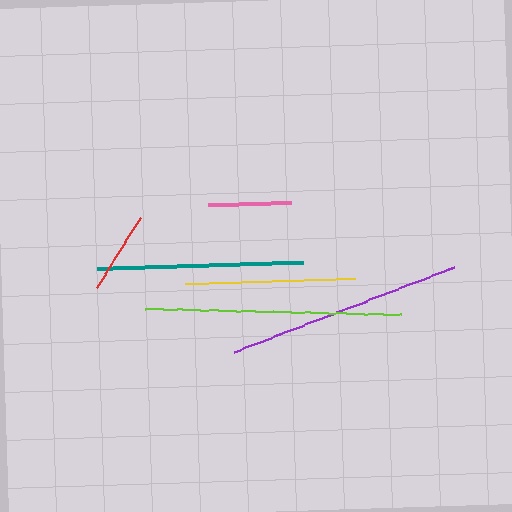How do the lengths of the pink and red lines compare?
The pink and red lines are approximately the same length.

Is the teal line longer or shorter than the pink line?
The teal line is longer than the pink line.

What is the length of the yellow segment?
The yellow segment is approximately 170 pixels long.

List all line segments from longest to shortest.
From longest to shortest: lime, purple, teal, yellow, pink, red.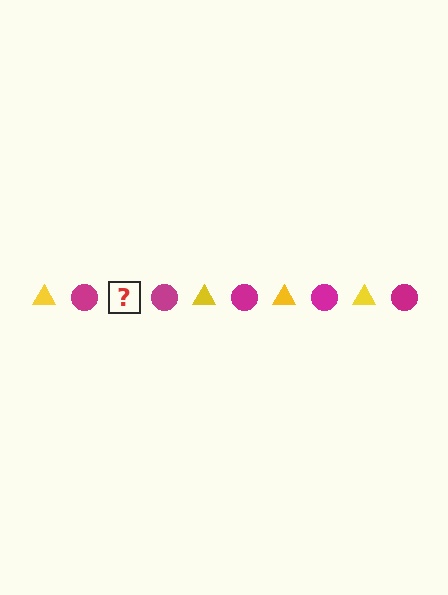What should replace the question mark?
The question mark should be replaced with a yellow triangle.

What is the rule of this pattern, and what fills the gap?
The rule is that the pattern alternates between yellow triangle and magenta circle. The gap should be filled with a yellow triangle.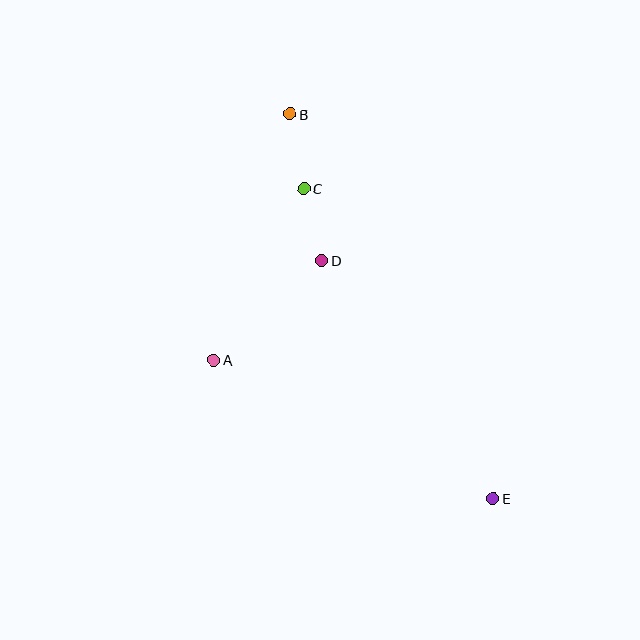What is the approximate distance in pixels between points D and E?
The distance between D and E is approximately 293 pixels.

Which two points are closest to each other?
Points C and D are closest to each other.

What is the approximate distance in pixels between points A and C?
The distance between A and C is approximately 194 pixels.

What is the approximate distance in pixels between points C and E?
The distance between C and E is approximately 363 pixels.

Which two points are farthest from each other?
Points B and E are farthest from each other.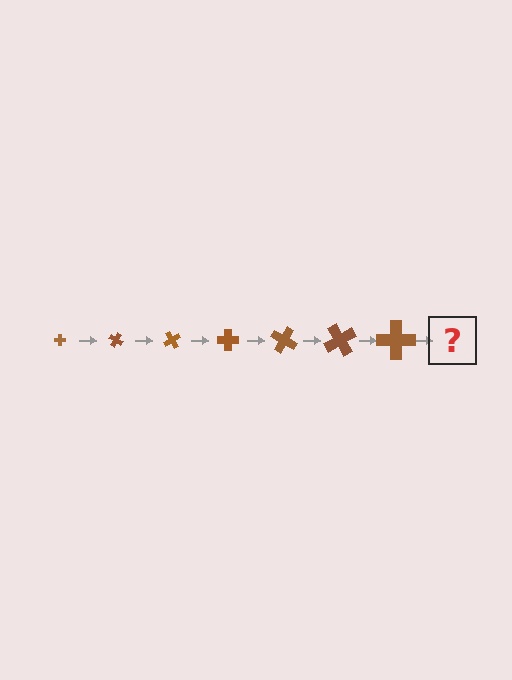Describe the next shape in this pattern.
It should be a cross, larger than the previous one and rotated 210 degrees from the start.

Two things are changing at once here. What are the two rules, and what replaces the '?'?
The two rules are that the cross grows larger each step and it rotates 30 degrees each step. The '?' should be a cross, larger than the previous one and rotated 210 degrees from the start.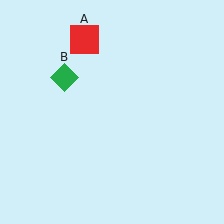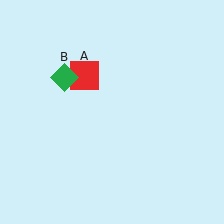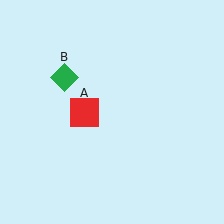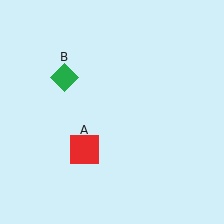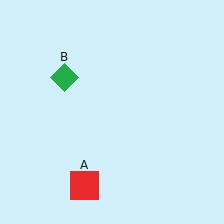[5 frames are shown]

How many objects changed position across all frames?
1 object changed position: red square (object A).